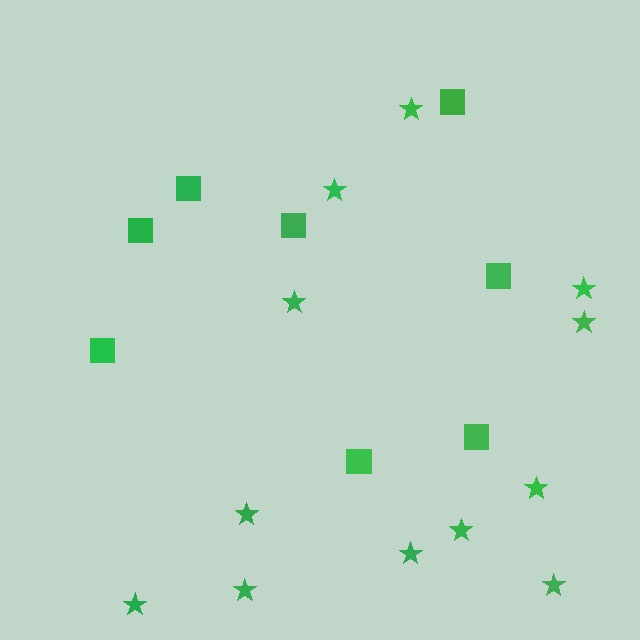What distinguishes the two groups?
There are 2 groups: one group of squares (8) and one group of stars (12).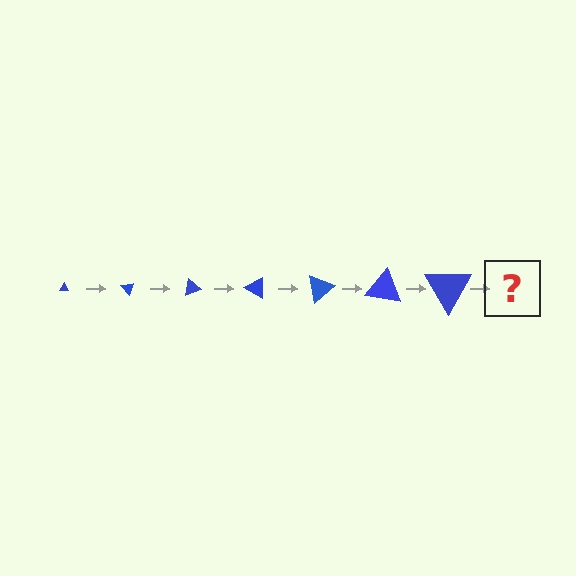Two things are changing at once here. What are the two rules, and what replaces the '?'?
The two rules are that the triangle grows larger each step and it rotates 50 degrees each step. The '?' should be a triangle, larger than the previous one and rotated 350 degrees from the start.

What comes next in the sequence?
The next element should be a triangle, larger than the previous one and rotated 350 degrees from the start.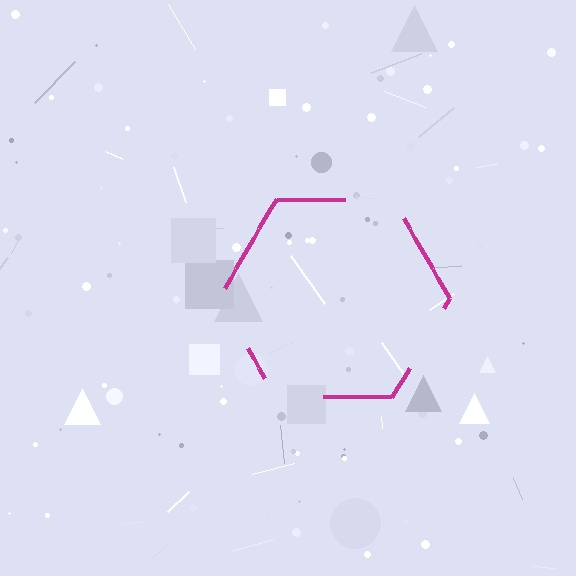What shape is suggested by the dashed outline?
The dashed outline suggests a hexagon.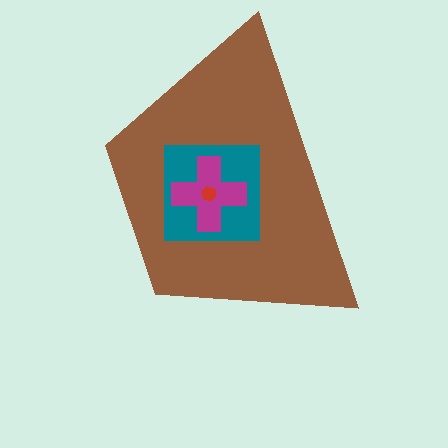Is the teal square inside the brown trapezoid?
Yes.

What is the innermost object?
The red hexagon.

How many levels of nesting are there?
4.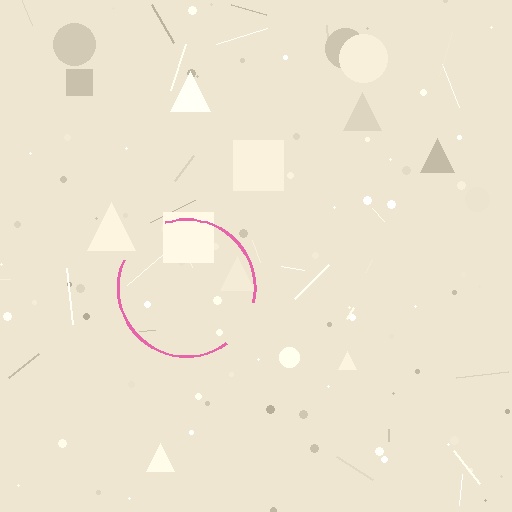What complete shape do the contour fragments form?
The contour fragments form a circle.